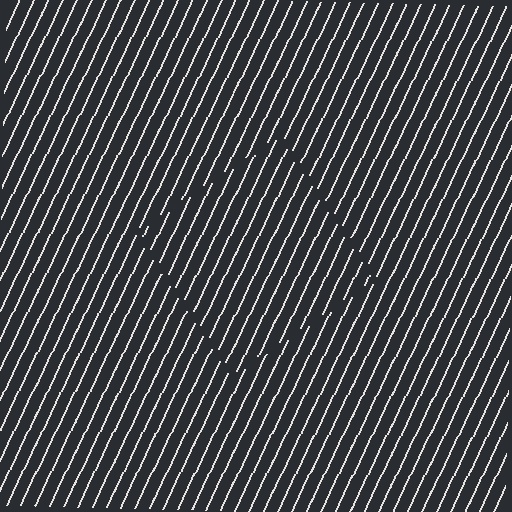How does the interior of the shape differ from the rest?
The interior of the shape contains the same grating, shifted by half a period — the contour is defined by the phase discontinuity where line-ends from the inner and outer gratings abut.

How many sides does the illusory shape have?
4 sides — the line-ends trace a square.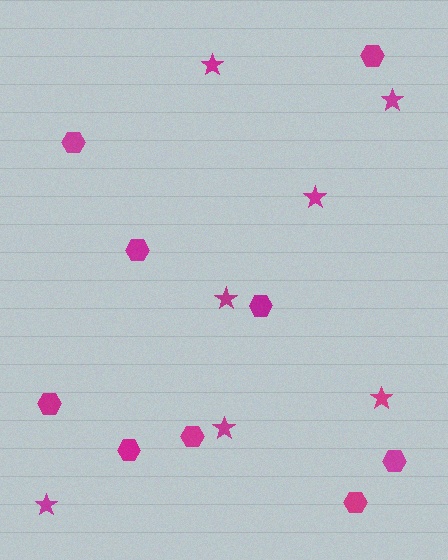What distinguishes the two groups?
There are 2 groups: one group of stars (7) and one group of hexagons (9).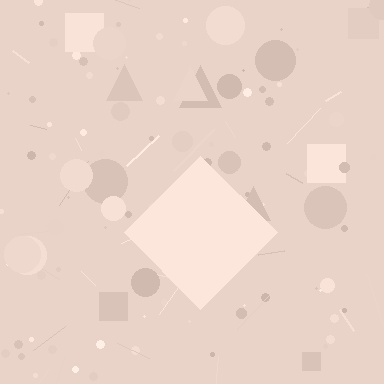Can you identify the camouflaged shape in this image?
The camouflaged shape is a diamond.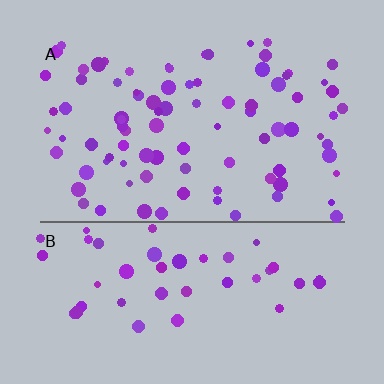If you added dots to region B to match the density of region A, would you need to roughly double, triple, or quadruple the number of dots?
Approximately double.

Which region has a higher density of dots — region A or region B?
A (the top).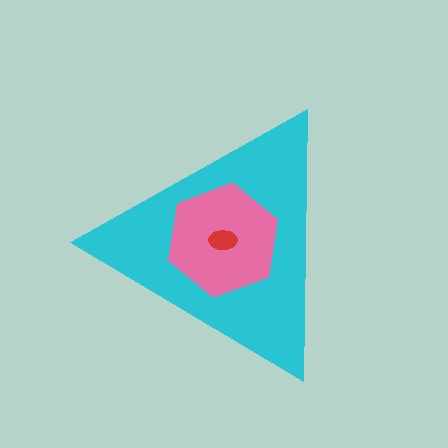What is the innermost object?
The red ellipse.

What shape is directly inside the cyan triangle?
The pink hexagon.